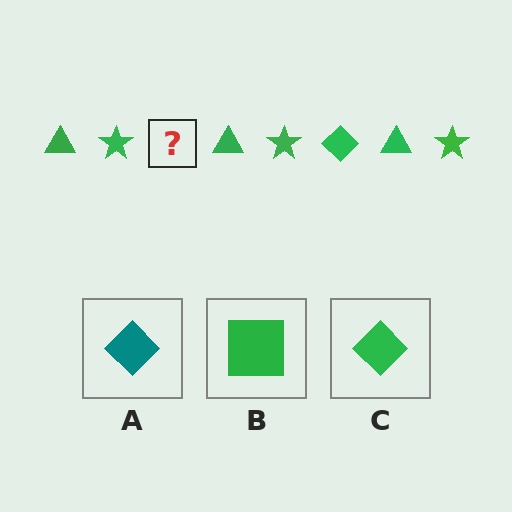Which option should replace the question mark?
Option C.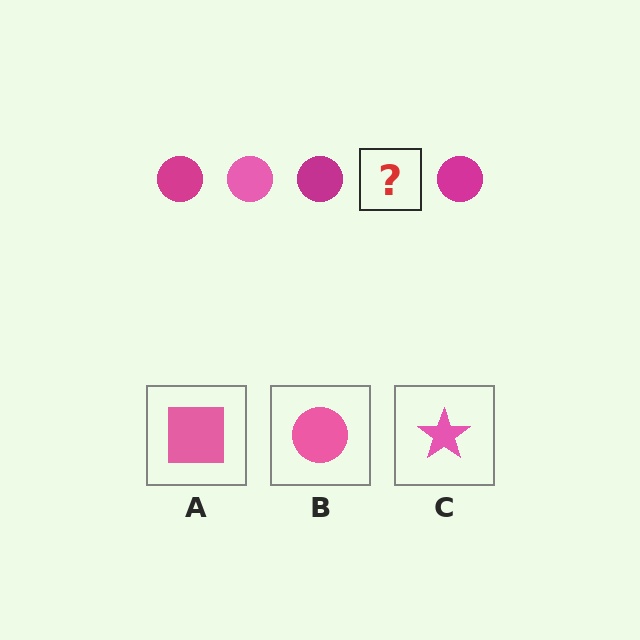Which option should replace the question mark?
Option B.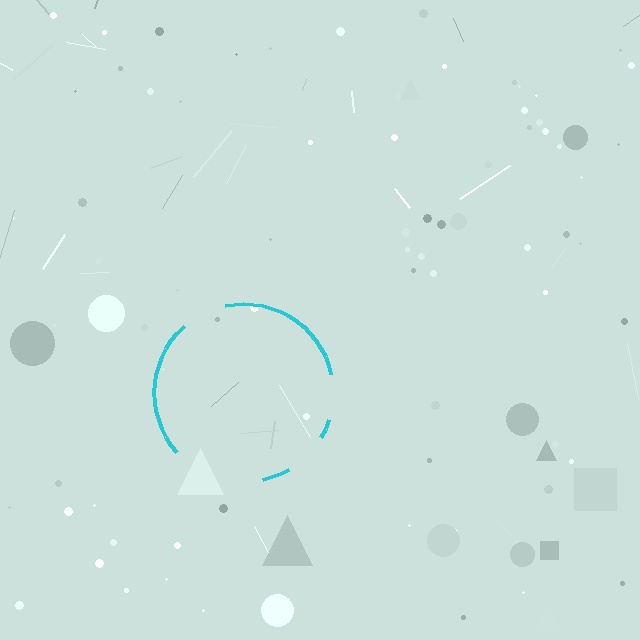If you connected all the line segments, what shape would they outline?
They would outline a circle.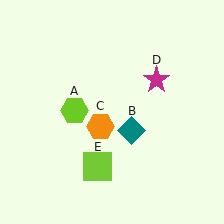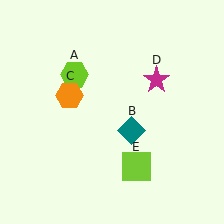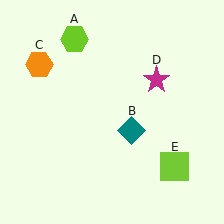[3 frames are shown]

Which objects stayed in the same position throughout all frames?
Teal diamond (object B) and magenta star (object D) remained stationary.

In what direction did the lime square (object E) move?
The lime square (object E) moved right.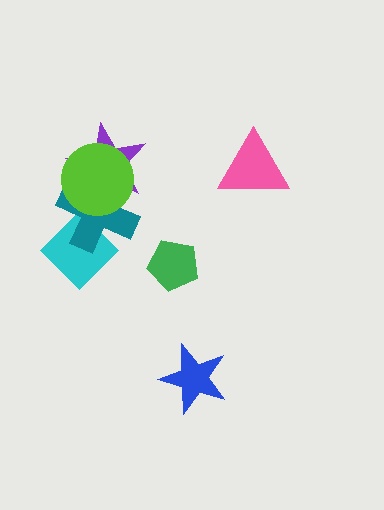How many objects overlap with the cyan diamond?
1 object overlaps with the cyan diamond.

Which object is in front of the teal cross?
The lime circle is in front of the teal cross.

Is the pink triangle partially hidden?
No, no other shape covers it.